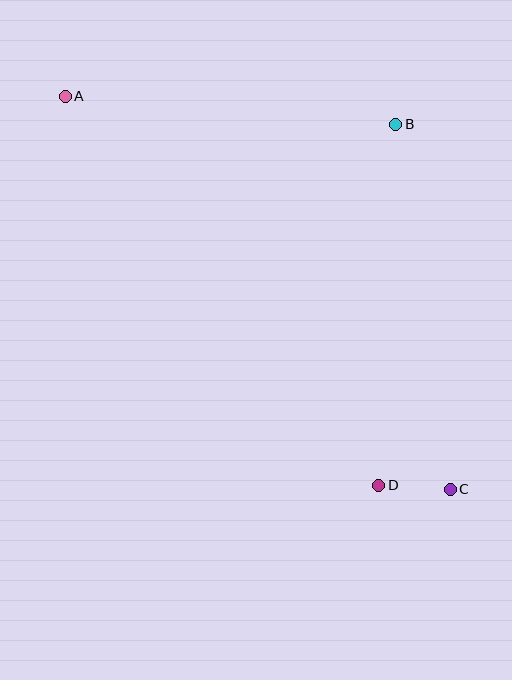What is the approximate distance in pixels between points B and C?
The distance between B and C is approximately 369 pixels.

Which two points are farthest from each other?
Points A and C are farthest from each other.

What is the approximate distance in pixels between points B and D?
The distance between B and D is approximately 361 pixels.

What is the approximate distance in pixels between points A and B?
The distance between A and B is approximately 332 pixels.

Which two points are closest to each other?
Points C and D are closest to each other.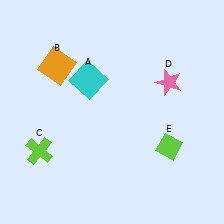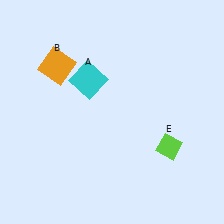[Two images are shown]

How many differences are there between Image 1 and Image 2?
There are 2 differences between the two images.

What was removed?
The pink star (D), the lime cross (C) were removed in Image 2.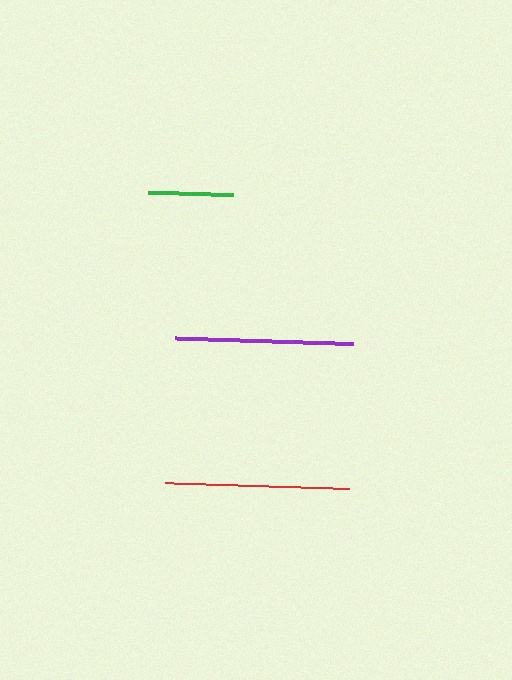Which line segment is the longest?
The red line is the longest at approximately 184 pixels.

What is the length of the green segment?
The green segment is approximately 85 pixels long.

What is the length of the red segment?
The red segment is approximately 184 pixels long.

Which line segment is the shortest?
The green line is the shortest at approximately 85 pixels.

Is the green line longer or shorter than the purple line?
The purple line is longer than the green line.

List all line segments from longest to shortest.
From longest to shortest: red, purple, green.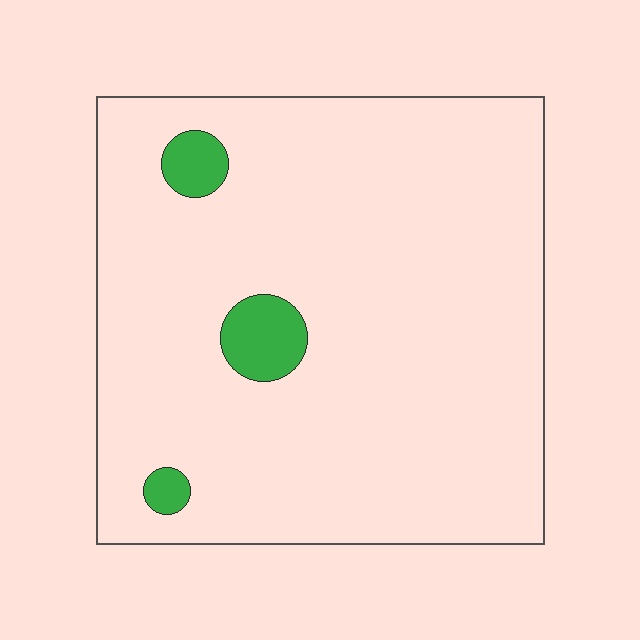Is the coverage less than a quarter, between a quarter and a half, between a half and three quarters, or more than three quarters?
Less than a quarter.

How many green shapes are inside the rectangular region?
3.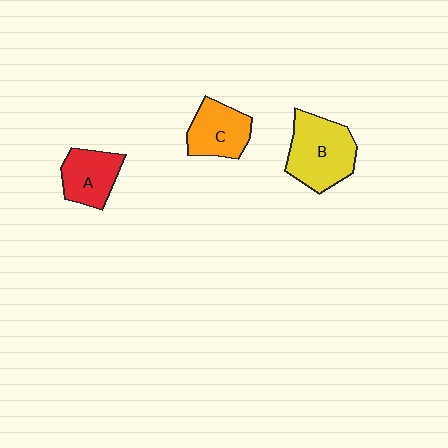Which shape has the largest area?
Shape B (yellow).